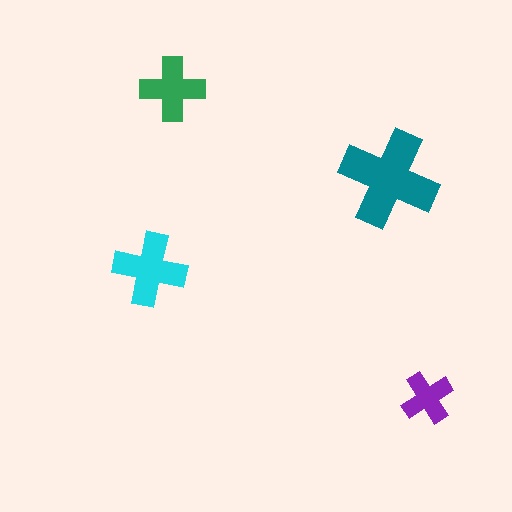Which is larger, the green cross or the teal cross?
The teal one.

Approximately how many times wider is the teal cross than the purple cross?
About 2 times wider.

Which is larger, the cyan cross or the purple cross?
The cyan one.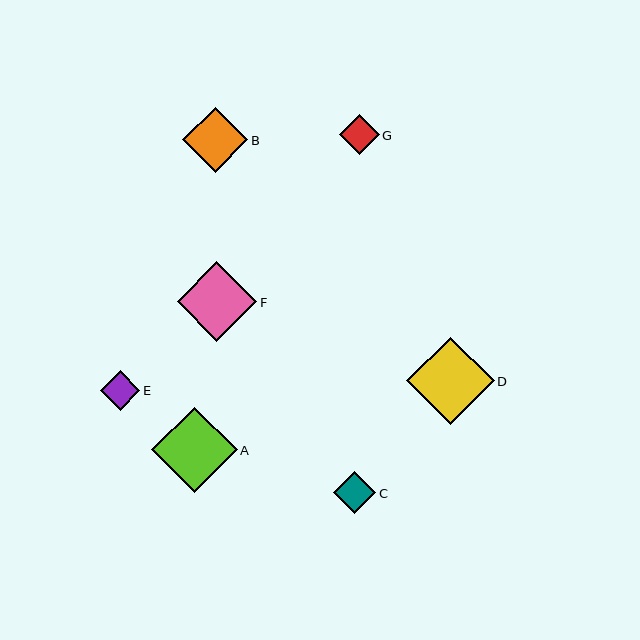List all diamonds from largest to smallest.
From largest to smallest: D, A, F, B, C, G, E.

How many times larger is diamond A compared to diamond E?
Diamond A is approximately 2.2 times the size of diamond E.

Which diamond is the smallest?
Diamond E is the smallest with a size of approximately 39 pixels.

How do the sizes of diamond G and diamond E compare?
Diamond G and diamond E are approximately the same size.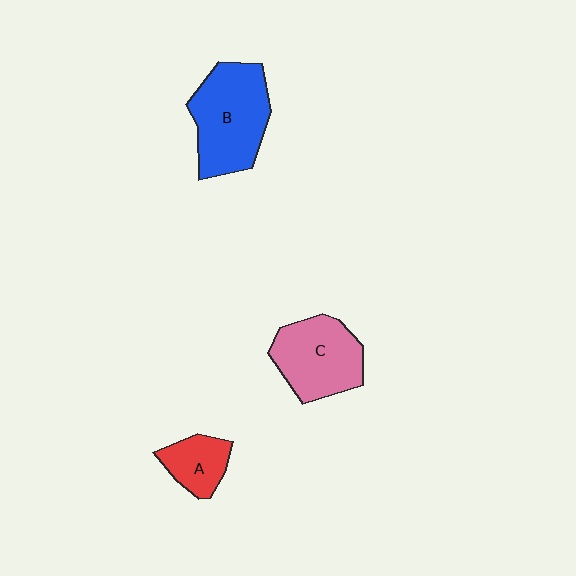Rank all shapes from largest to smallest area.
From largest to smallest: B (blue), C (pink), A (red).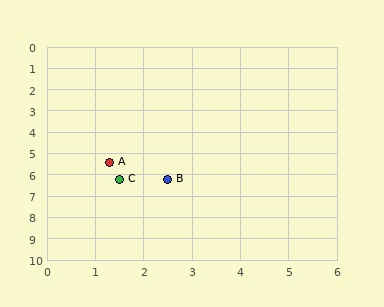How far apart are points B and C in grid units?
Points B and C are about 1.0 grid units apart.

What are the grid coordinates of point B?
Point B is at approximately (2.5, 6.2).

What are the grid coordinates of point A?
Point A is at approximately (1.3, 5.4).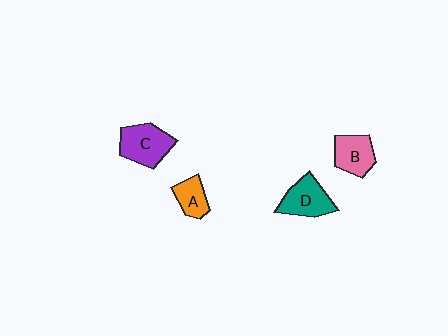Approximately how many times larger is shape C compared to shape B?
Approximately 1.3 times.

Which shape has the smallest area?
Shape A (orange).